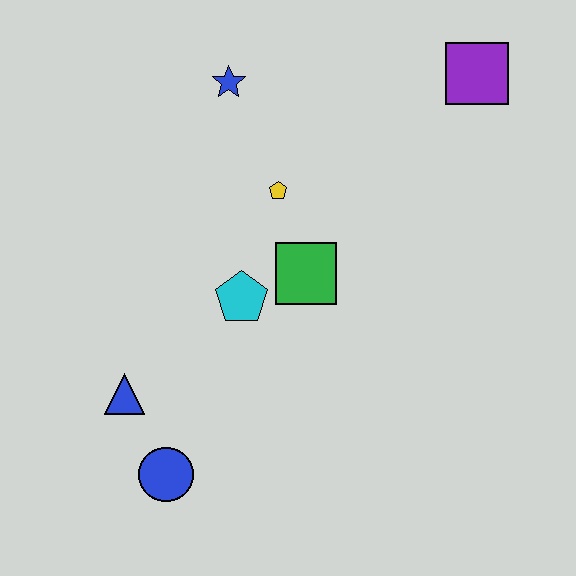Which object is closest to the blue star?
The yellow pentagon is closest to the blue star.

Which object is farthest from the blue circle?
The purple square is farthest from the blue circle.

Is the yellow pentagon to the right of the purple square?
No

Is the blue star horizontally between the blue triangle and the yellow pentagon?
Yes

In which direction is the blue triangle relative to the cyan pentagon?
The blue triangle is to the left of the cyan pentagon.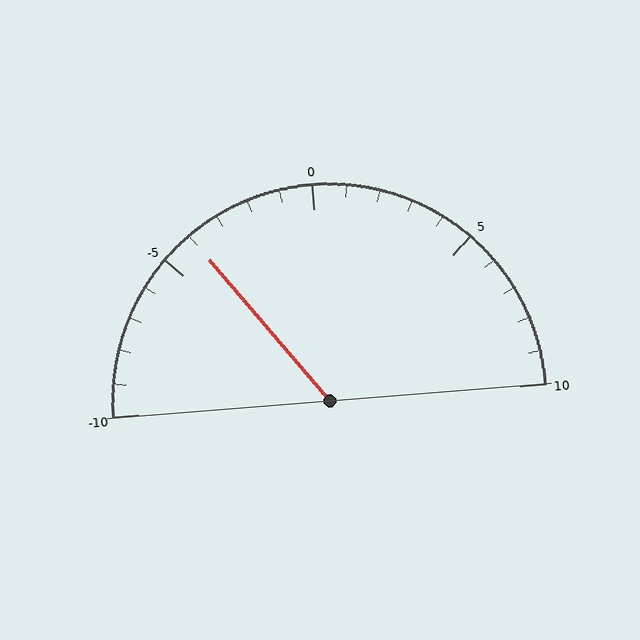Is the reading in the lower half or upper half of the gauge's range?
The reading is in the lower half of the range (-10 to 10).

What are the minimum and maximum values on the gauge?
The gauge ranges from -10 to 10.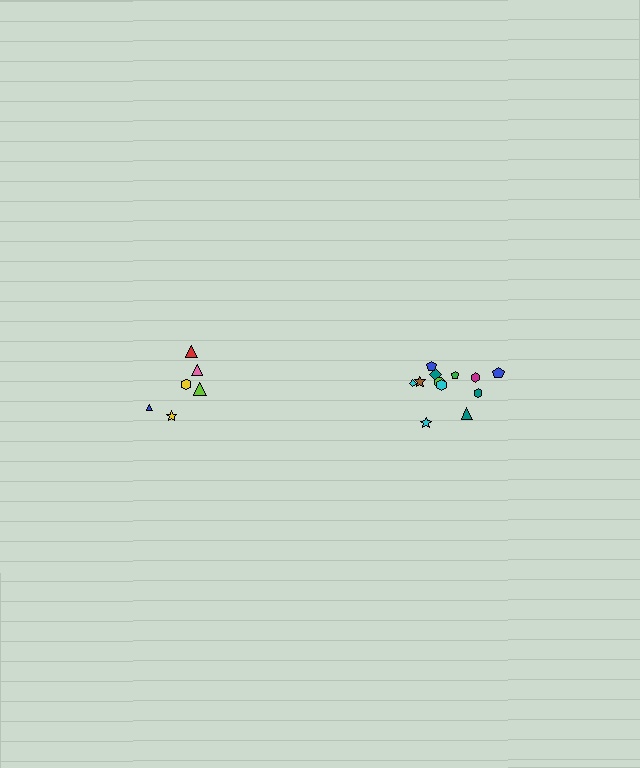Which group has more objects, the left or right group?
The right group.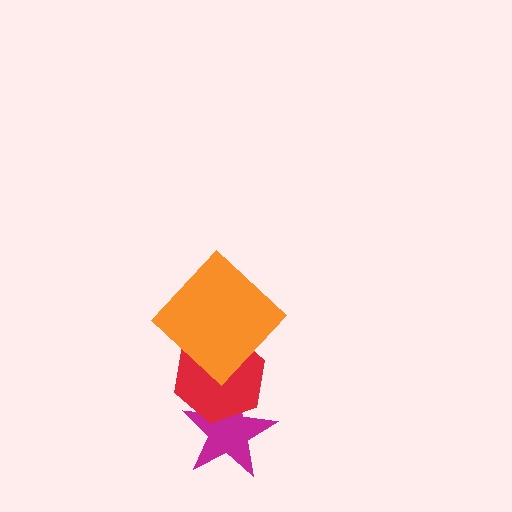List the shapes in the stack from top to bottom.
From top to bottom: the orange diamond, the red hexagon, the magenta star.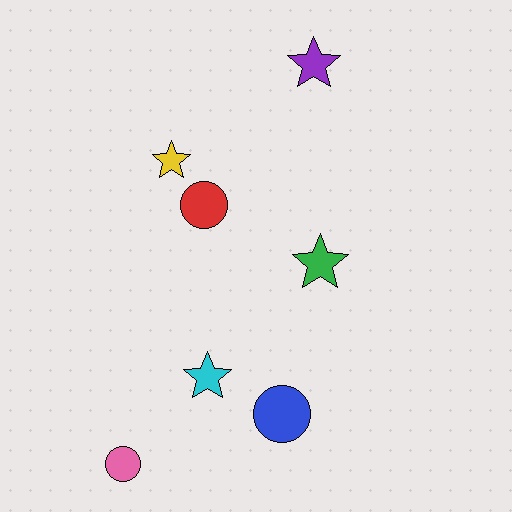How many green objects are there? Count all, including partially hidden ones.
There is 1 green object.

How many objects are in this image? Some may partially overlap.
There are 7 objects.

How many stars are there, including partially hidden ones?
There are 4 stars.